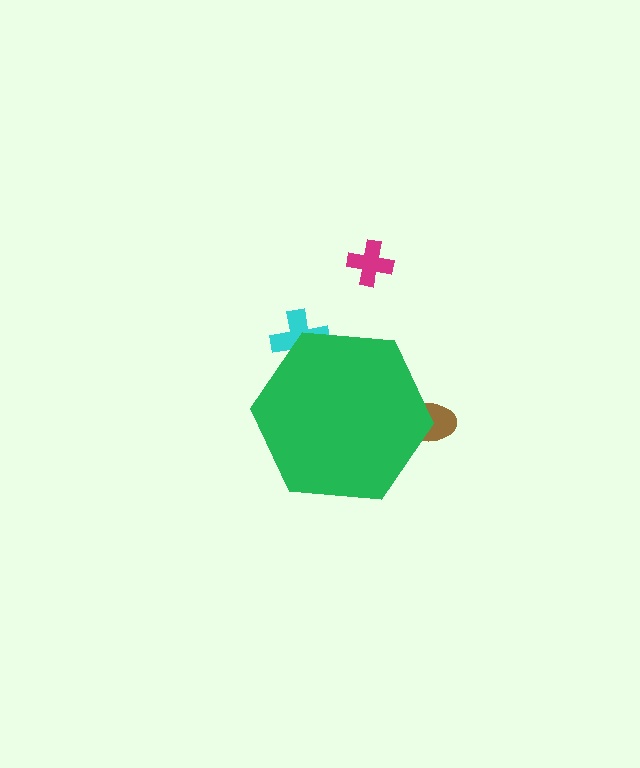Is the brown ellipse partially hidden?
Yes, the brown ellipse is partially hidden behind the green hexagon.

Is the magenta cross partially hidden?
No, the magenta cross is fully visible.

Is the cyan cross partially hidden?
Yes, the cyan cross is partially hidden behind the green hexagon.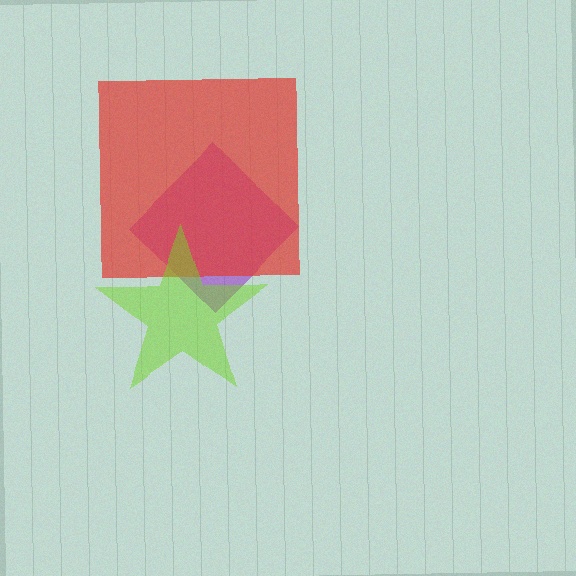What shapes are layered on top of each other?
The layered shapes are: a purple diamond, a red square, a lime star.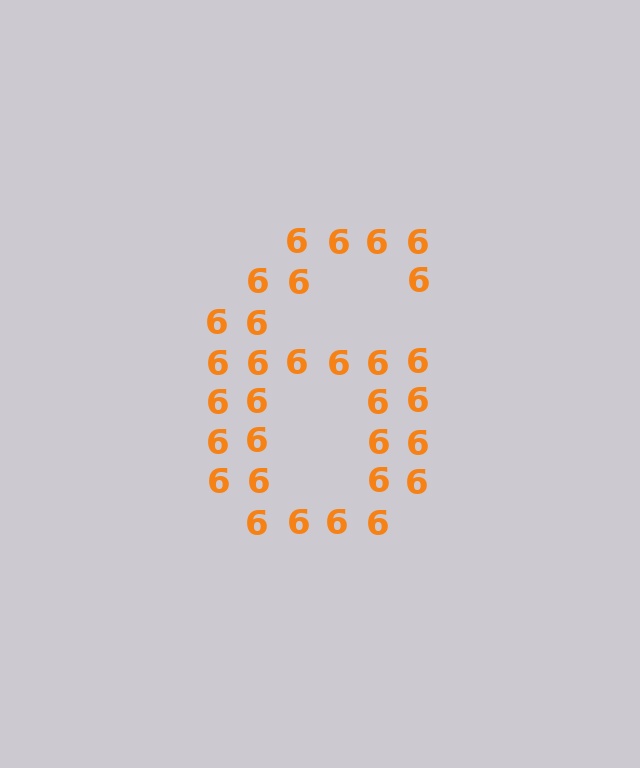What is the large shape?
The large shape is the digit 6.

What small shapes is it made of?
It is made of small digit 6's.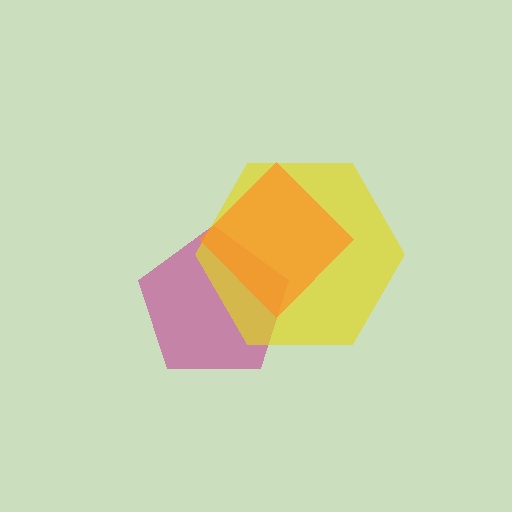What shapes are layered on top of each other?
The layered shapes are: a magenta pentagon, a yellow hexagon, an orange diamond.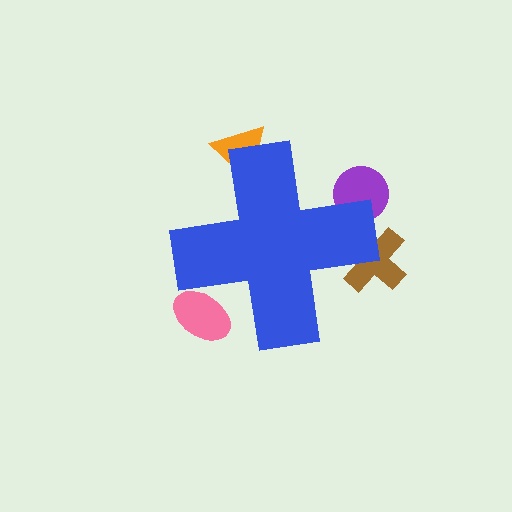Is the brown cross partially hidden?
Yes, the brown cross is partially hidden behind the blue cross.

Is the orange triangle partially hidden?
Yes, the orange triangle is partially hidden behind the blue cross.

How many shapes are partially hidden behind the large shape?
4 shapes are partially hidden.